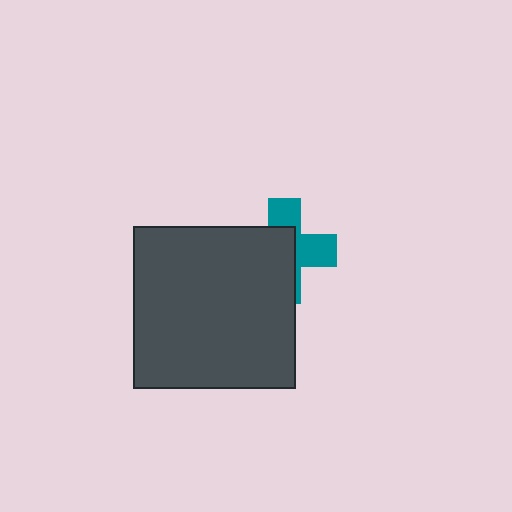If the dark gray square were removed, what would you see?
You would see the complete teal cross.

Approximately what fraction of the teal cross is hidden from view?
Roughly 56% of the teal cross is hidden behind the dark gray square.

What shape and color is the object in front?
The object in front is a dark gray square.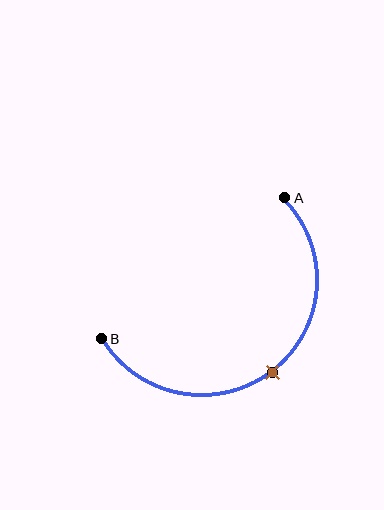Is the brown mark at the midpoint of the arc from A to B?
Yes. The brown mark lies on the arc at equal arc-length from both A and B — it is the arc midpoint.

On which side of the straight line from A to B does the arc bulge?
The arc bulges below and to the right of the straight line connecting A and B.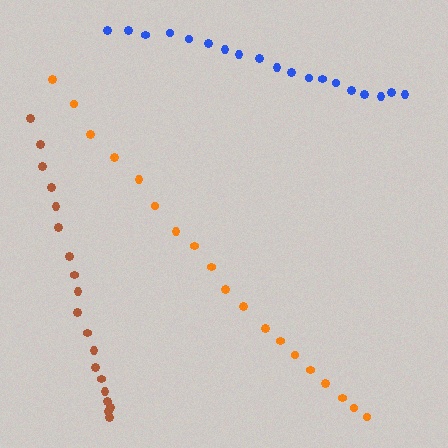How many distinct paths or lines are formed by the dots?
There are 3 distinct paths.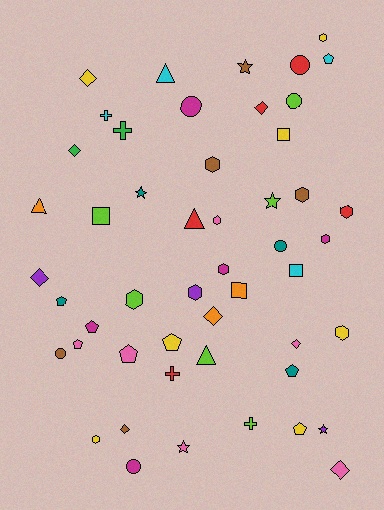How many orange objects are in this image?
There are 3 orange objects.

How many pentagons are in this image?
There are 8 pentagons.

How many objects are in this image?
There are 50 objects.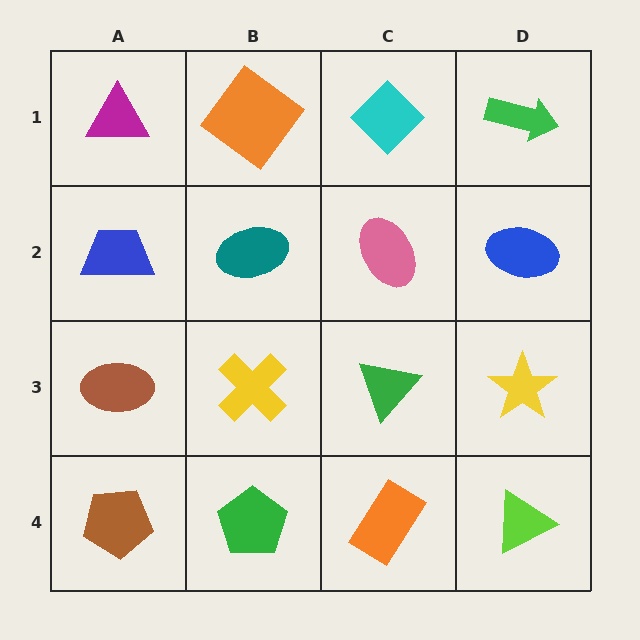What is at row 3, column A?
A brown ellipse.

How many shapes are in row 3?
4 shapes.